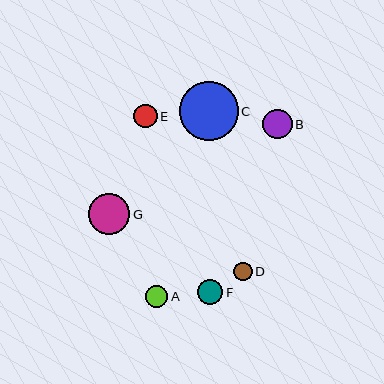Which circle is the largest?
Circle C is the largest with a size of approximately 59 pixels.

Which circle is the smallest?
Circle D is the smallest with a size of approximately 18 pixels.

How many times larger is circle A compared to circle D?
Circle A is approximately 1.2 times the size of circle D.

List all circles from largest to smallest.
From largest to smallest: C, G, B, F, E, A, D.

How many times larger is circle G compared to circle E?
Circle G is approximately 1.7 times the size of circle E.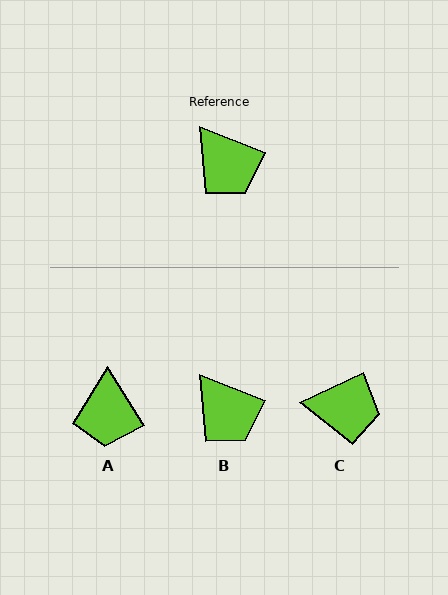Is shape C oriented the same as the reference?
No, it is off by about 47 degrees.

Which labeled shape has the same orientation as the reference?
B.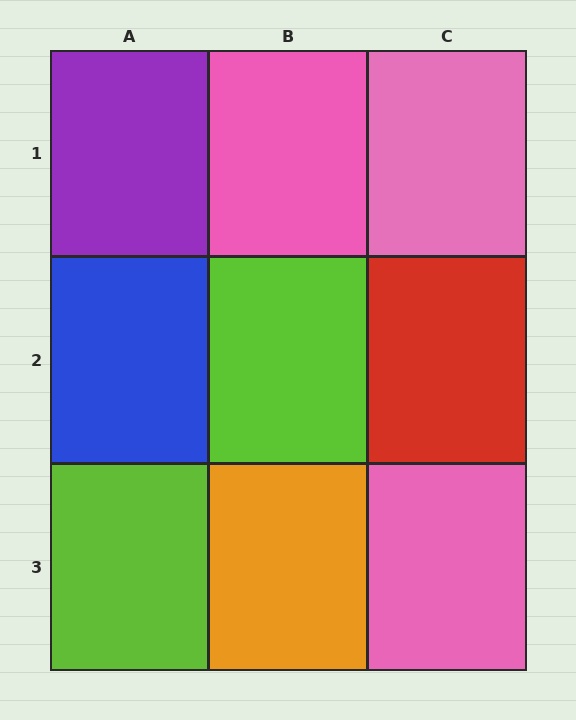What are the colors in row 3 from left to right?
Lime, orange, pink.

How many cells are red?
1 cell is red.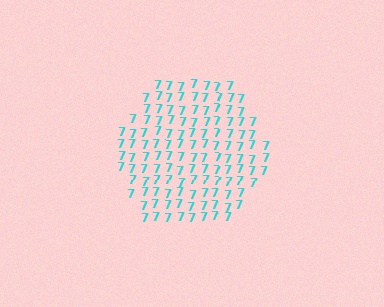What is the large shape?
The large shape is a hexagon.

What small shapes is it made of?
It is made of small digit 7's.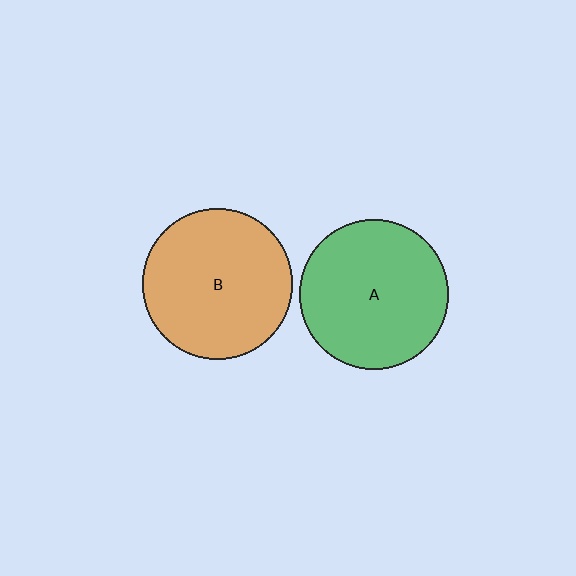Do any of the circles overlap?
No, none of the circles overlap.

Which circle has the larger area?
Circle B (orange).